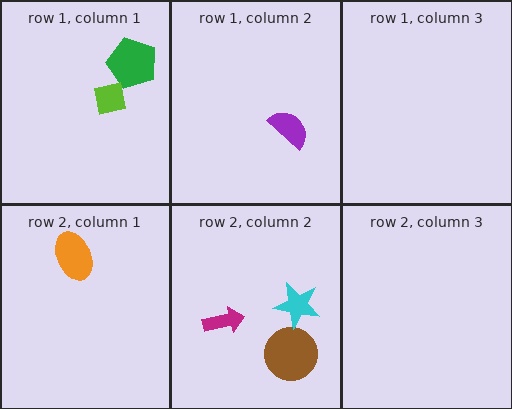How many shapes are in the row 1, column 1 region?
2.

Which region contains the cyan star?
The row 2, column 2 region.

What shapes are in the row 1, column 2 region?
The purple semicircle.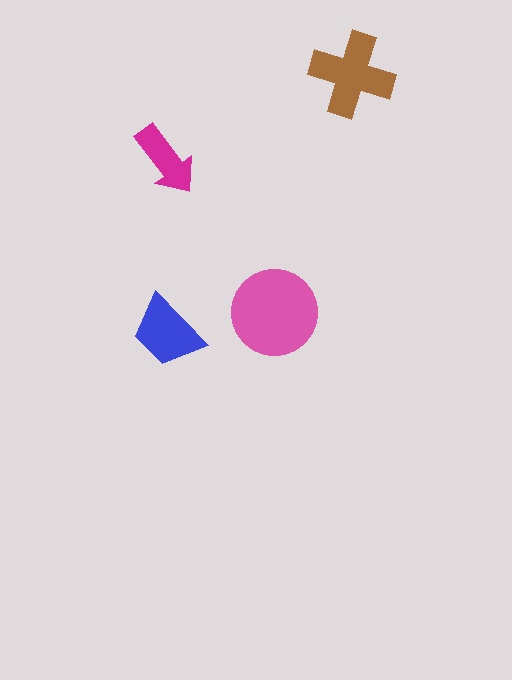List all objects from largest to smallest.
The pink circle, the brown cross, the blue trapezoid, the magenta arrow.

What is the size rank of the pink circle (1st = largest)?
1st.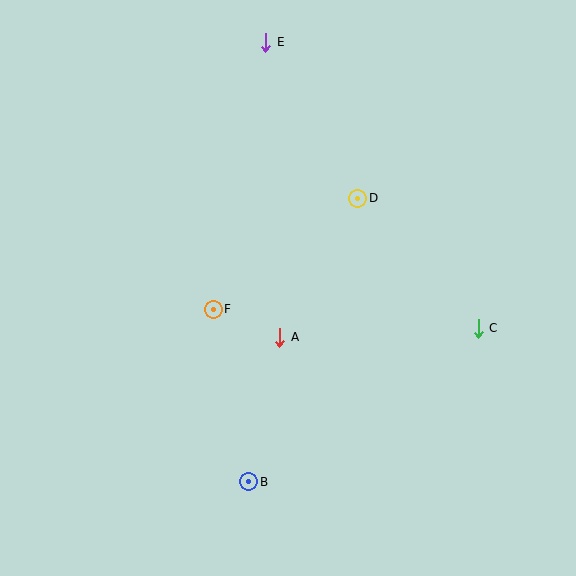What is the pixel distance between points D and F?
The distance between D and F is 182 pixels.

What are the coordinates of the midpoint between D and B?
The midpoint between D and B is at (303, 340).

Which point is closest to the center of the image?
Point A at (280, 337) is closest to the center.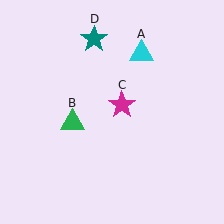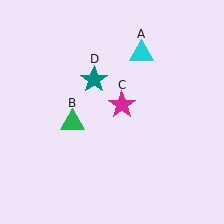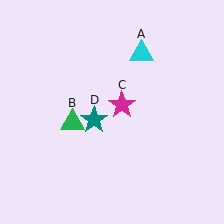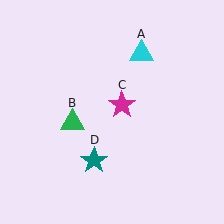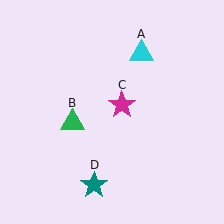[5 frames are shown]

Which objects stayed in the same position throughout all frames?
Cyan triangle (object A) and green triangle (object B) and magenta star (object C) remained stationary.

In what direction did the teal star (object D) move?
The teal star (object D) moved down.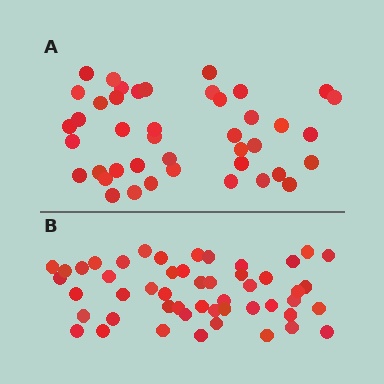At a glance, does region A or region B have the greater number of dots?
Region B (the bottom region) has more dots.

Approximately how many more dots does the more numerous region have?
Region B has roughly 8 or so more dots than region A.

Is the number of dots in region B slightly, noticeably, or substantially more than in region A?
Region B has only slightly more — the two regions are fairly close. The ratio is roughly 1.2 to 1.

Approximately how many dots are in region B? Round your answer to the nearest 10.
About 50 dots.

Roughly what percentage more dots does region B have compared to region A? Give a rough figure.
About 20% more.